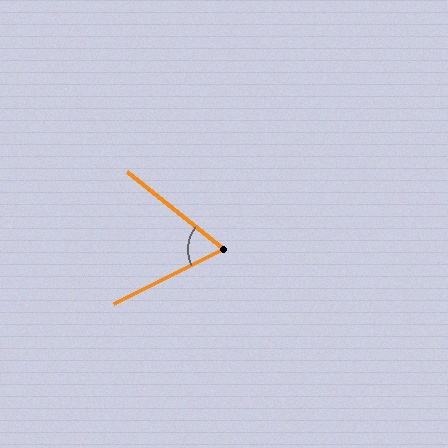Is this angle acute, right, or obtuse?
It is acute.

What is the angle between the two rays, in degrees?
Approximately 65 degrees.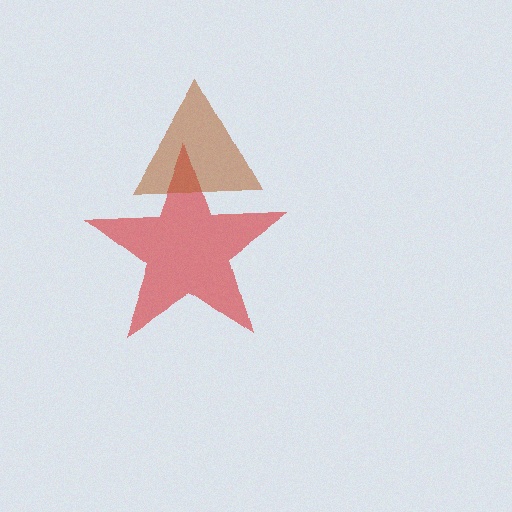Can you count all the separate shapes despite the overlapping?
Yes, there are 2 separate shapes.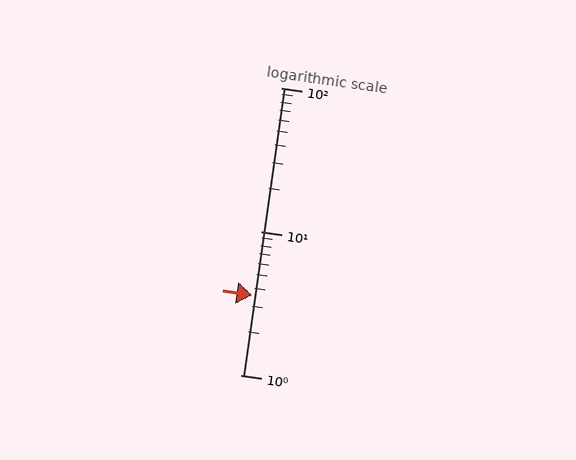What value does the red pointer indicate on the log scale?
The pointer indicates approximately 3.6.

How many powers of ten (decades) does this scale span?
The scale spans 2 decades, from 1 to 100.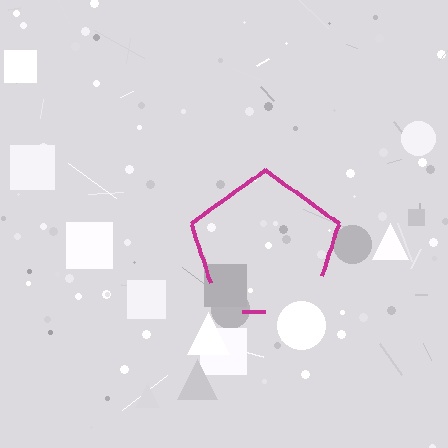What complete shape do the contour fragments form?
The contour fragments form a pentagon.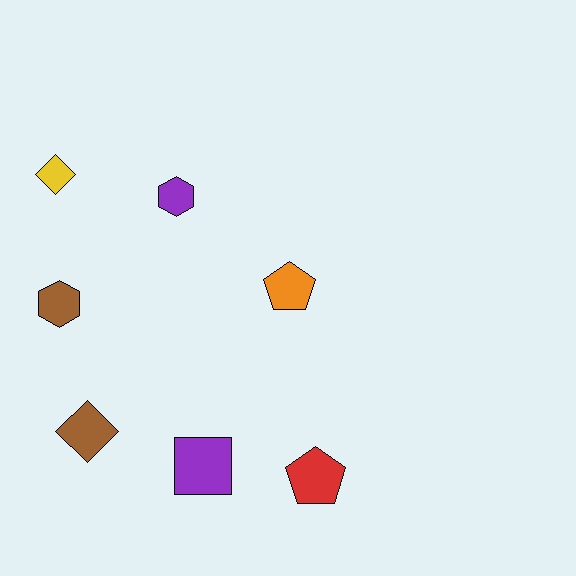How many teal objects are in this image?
There are no teal objects.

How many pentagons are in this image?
There are 2 pentagons.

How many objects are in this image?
There are 7 objects.